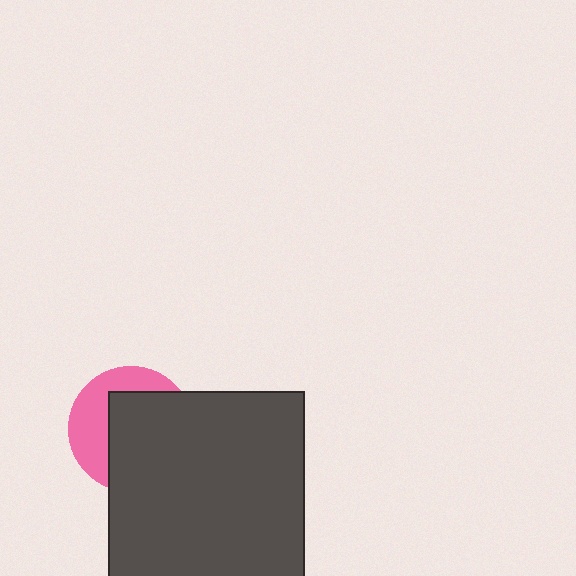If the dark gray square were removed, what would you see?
You would see the complete pink circle.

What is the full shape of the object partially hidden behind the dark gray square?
The partially hidden object is a pink circle.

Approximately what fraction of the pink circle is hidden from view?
Roughly 61% of the pink circle is hidden behind the dark gray square.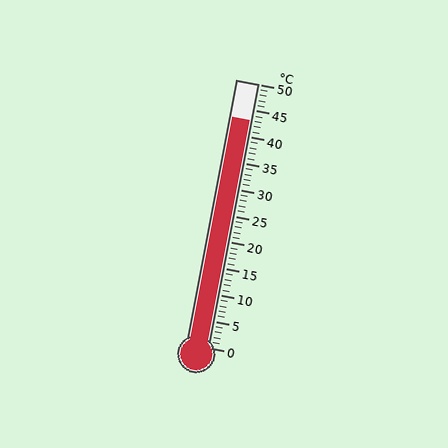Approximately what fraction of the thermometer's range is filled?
The thermometer is filled to approximately 85% of its range.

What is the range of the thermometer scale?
The thermometer scale ranges from 0°C to 50°C.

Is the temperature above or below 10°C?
The temperature is above 10°C.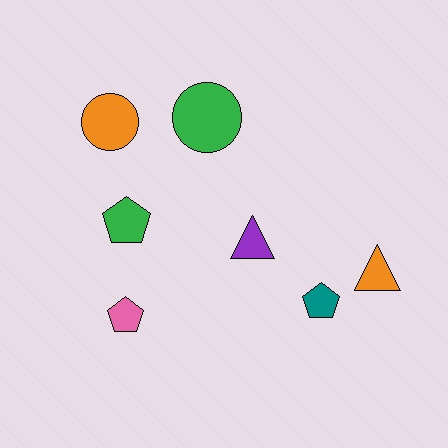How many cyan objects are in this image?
There are no cyan objects.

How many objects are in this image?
There are 7 objects.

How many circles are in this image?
There are 2 circles.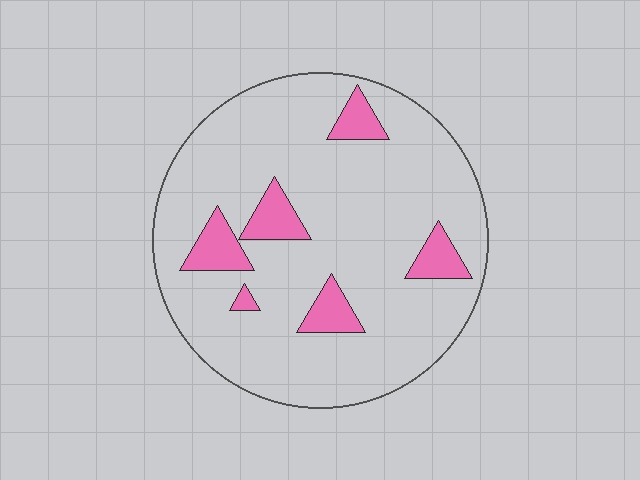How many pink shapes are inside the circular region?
6.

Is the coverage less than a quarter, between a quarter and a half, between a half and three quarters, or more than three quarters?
Less than a quarter.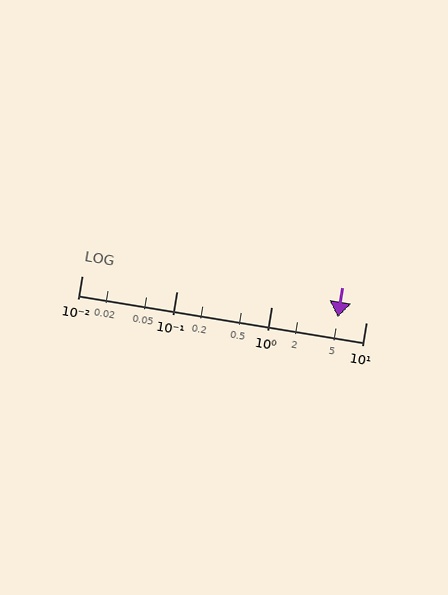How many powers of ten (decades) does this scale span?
The scale spans 3 decades, from 0.01 to 10.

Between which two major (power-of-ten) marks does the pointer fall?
The pointer is between 1 and 10.